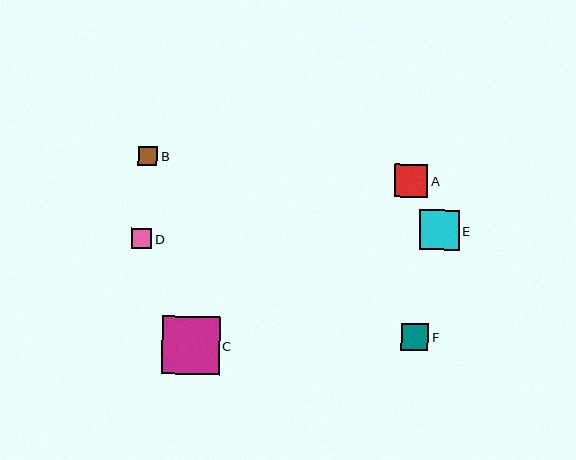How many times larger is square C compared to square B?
Square C is approximately 3.1 times the size of square B.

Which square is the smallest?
Square B is the smallest with a size of approximately 19 pixels.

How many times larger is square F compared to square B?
Square F is approximately 1.5 times the size of square B.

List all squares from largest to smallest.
From largest to smallest: C, E, A, F, D, B.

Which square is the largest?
Square C is the largest with a size of approximately 58 pixels.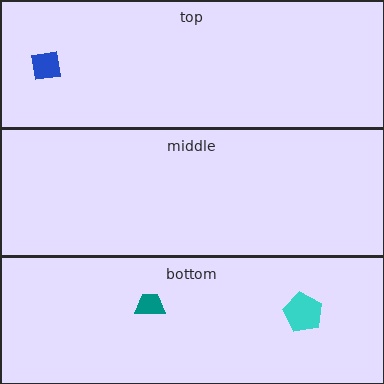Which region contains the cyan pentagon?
The bottom region.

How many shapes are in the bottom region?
2.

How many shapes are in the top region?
1.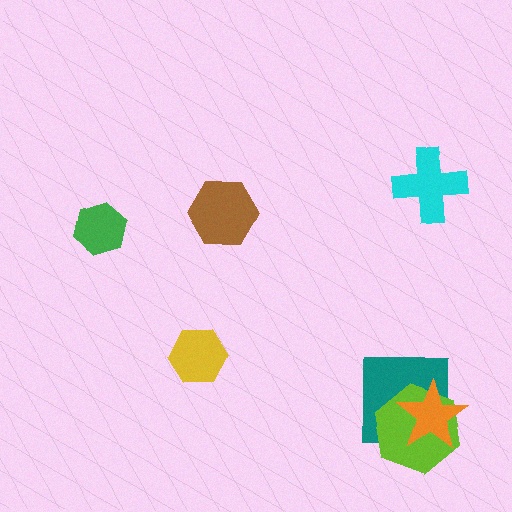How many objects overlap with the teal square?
2 objects overlap with the teal square.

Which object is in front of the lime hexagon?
The orange star is in front of the lime hexagon.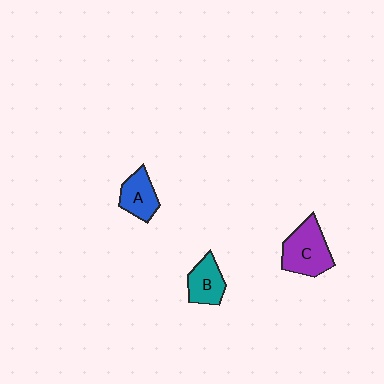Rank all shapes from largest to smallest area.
From largest to smallest: C (purple), A (blue), B (teal).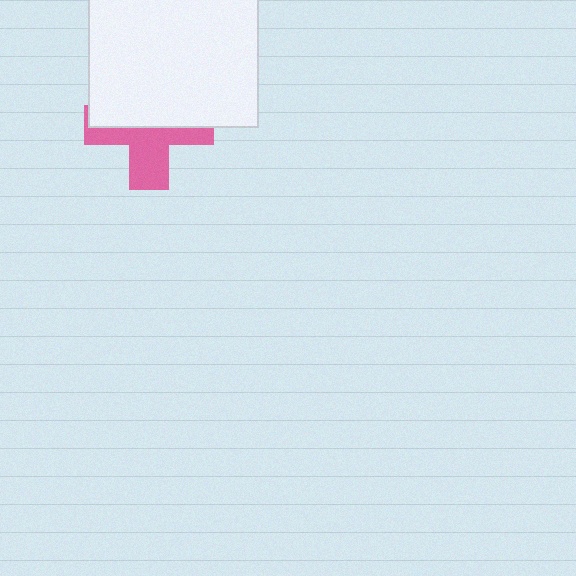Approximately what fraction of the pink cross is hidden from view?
Roughly 52% of the pink cross is hidden behind the white square.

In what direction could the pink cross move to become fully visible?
The pink cross could move down. That would shift it out from behind the white square entirely.